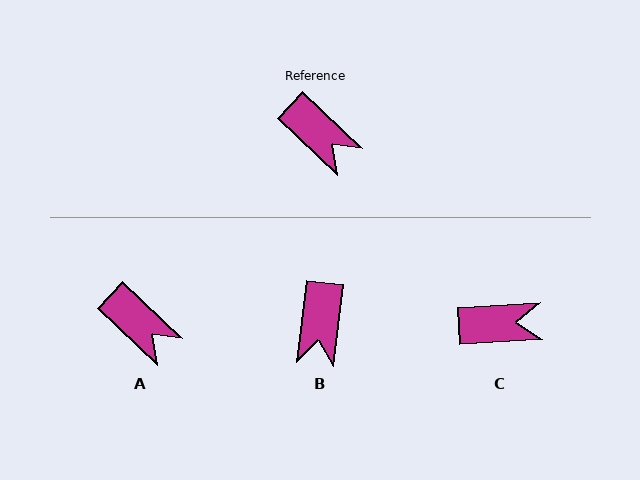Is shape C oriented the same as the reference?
No, it is off by about 46 degrees.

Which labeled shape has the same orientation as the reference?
A.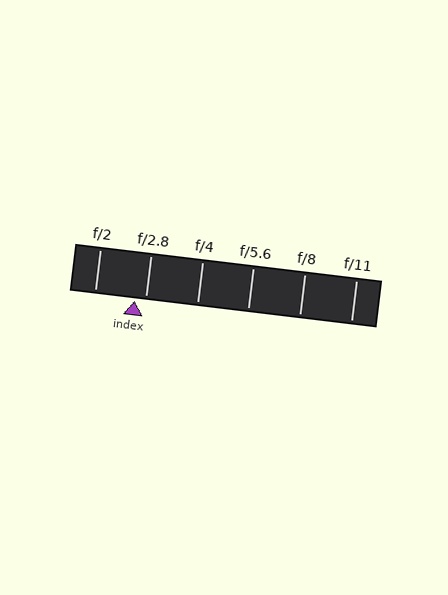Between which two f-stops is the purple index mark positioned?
The index mark is between f/2 and f/2.8.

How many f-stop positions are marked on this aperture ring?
There are 6 f-stop positions marked.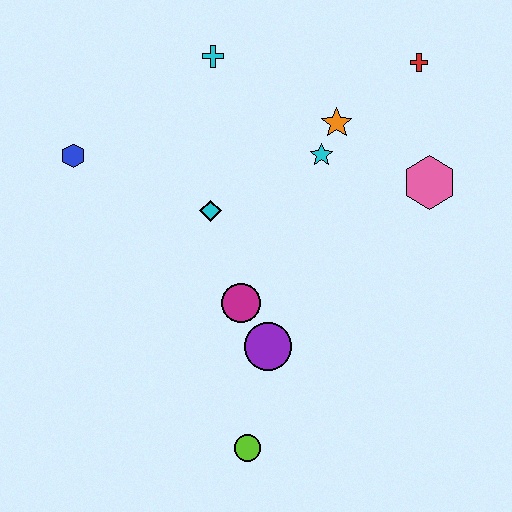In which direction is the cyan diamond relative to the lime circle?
The cyan diamond is above the lime circle.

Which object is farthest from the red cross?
The lime circle is farthest from the red cross.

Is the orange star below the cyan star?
No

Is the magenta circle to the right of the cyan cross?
Yes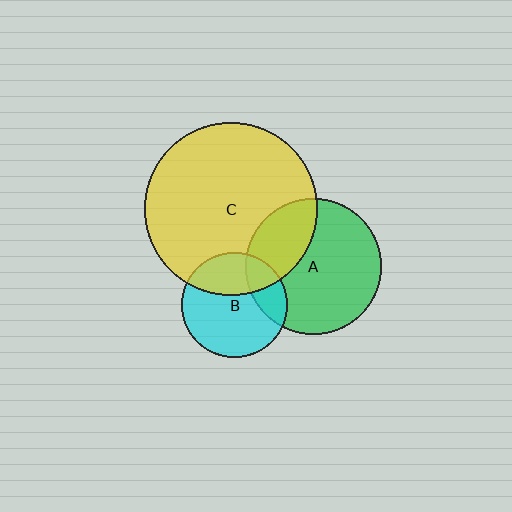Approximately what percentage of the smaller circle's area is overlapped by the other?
Approximately 30%.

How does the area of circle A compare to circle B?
Approximately 1.7 times.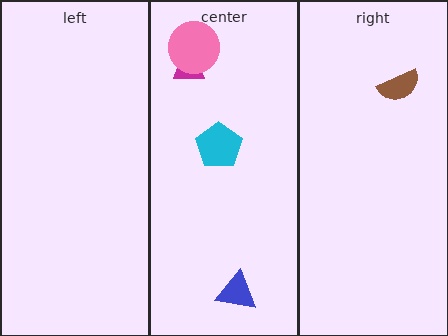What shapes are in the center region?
The blue triangle, the magenta trapezoid, the pink circle, the cyan pentagon.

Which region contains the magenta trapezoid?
The center region.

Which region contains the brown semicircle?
The right region.